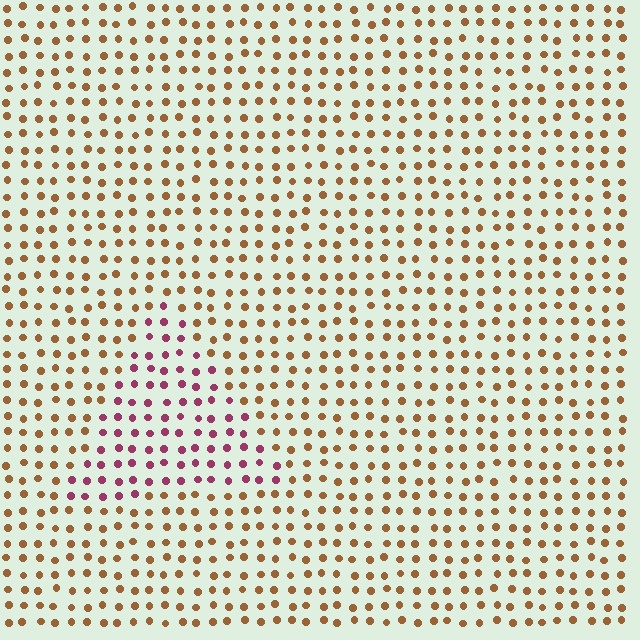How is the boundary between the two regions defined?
The boundary is defined purely by a slight shift in hue (about 55 degrees). Spacing, size, and orientation are identical on both sides.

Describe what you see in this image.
The image is filled with small brown elements in a uniform arrangement. A triangle-shaped region is visible where the elements are tinted to a slightly different hue, forming a subtle color boundary.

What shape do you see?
I see a triangle.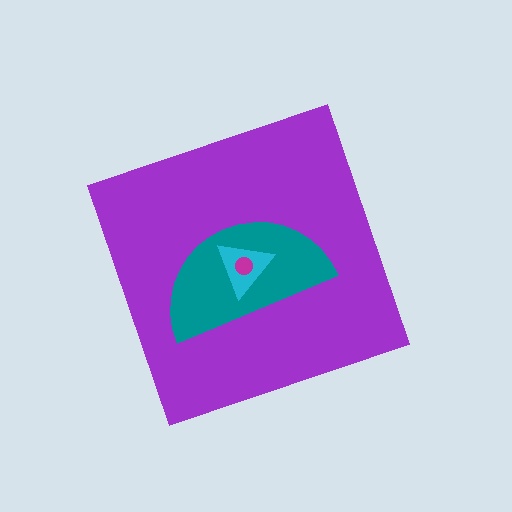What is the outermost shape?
The purple diamond.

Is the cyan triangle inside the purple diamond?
Yes.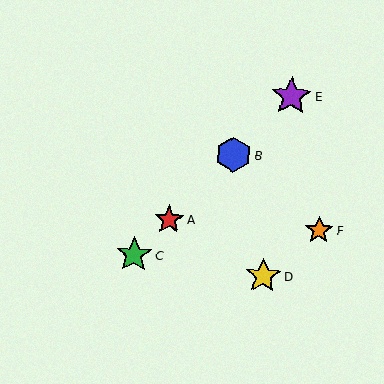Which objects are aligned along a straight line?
Objects A, B, C, E are aligned along a straight line.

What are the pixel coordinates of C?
Object C is at (134, 255).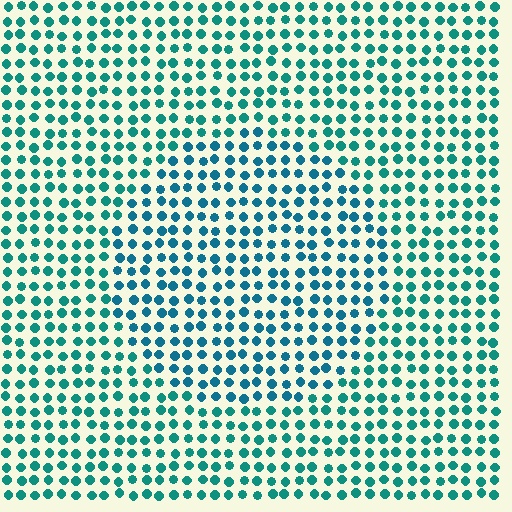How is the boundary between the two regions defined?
The boundary is defined purely by a slight shift in hue (about 22 degrees). Spacing, size, and orientation are identical on both sides.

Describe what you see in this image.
The image is filled with small teal elements in a uniform arrangement. A circle-shaped region is visible where the elements are tinted to a slightly different hue, forming a subtle color boundary.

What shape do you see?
I see a circle.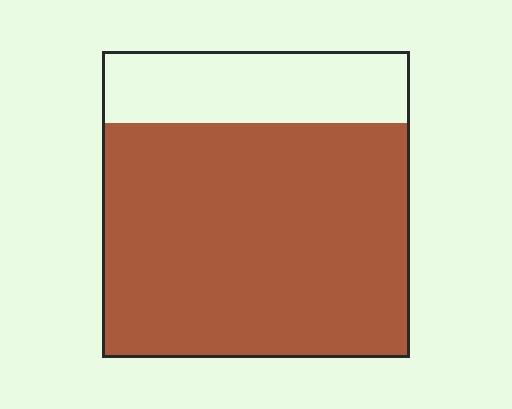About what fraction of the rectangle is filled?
About three quarters (3/4).